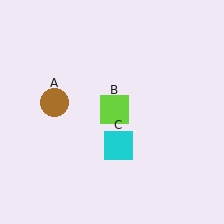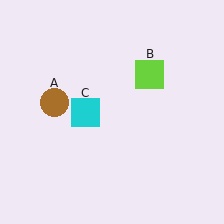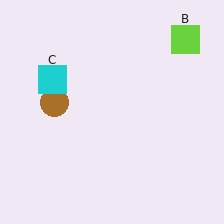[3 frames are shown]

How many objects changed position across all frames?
2 objects changed position: lime square (object B), cyan square (object C).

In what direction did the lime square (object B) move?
The lime square (object B) moved up and to the right.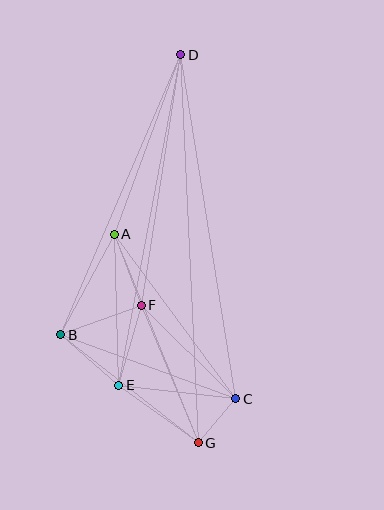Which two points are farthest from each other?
Points D and G are farthest from each other.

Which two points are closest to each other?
Points C and G are closest to each other.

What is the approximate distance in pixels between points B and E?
The distance between B and E is approximately 77 pixels.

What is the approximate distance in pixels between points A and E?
The distance between A and E is approximately 151 pixels.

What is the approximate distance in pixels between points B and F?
The distance between B and F is approximately 86 pixels.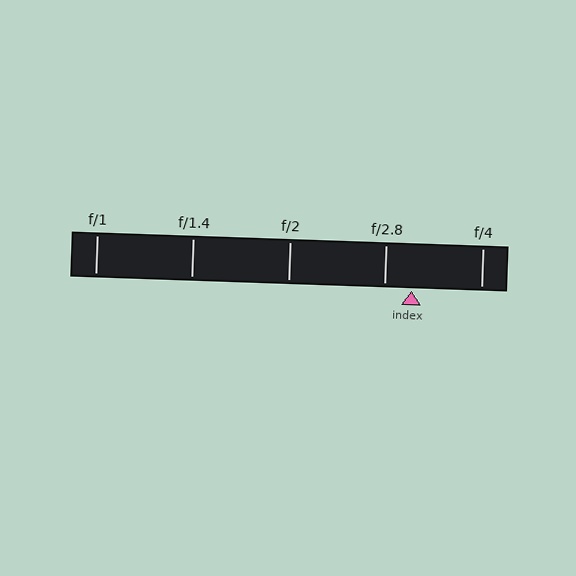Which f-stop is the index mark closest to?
The index mark is closest to f/2.8.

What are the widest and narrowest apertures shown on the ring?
The widest aperture shown is f/1 and the narrowest is f/4.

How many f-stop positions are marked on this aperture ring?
There are 5 f-stop positions marked.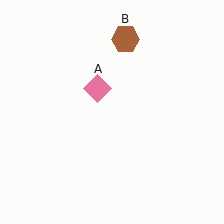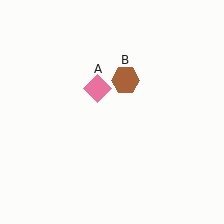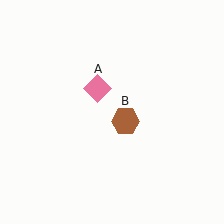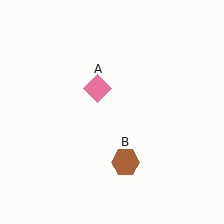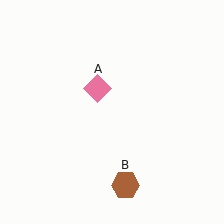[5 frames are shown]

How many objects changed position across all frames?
1 object changed position: brown hexagon (object B).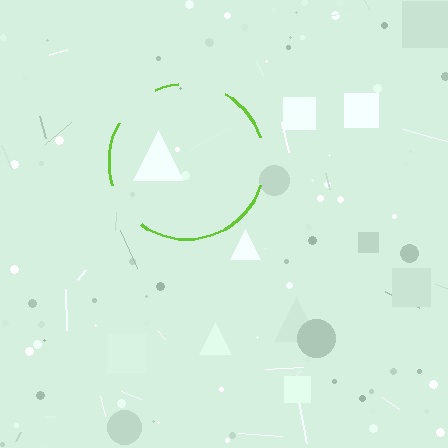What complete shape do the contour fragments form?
The contour fragments form a circle.